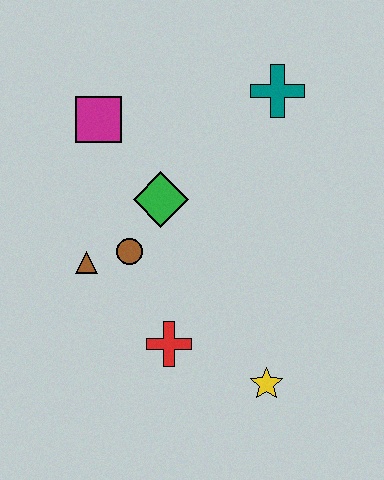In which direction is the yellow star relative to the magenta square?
The yellow star is below the magenta square.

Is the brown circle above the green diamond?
No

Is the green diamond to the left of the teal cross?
Yes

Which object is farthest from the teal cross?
The yellow star is farthest from the teal cross.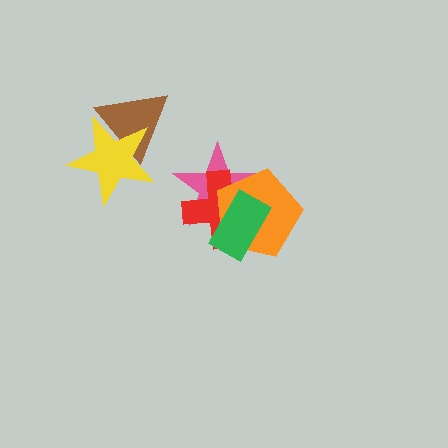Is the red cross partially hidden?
Yes, it is partially covered by another shape.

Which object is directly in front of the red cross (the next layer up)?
The orange pentagon is directly in front of the red cross.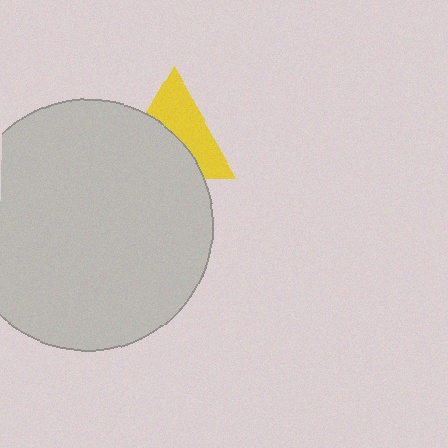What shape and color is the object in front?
The object in front is a light gray circle.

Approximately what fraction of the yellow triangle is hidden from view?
Roughly 50% of the yellow triangle is hidden behind the light gray circle.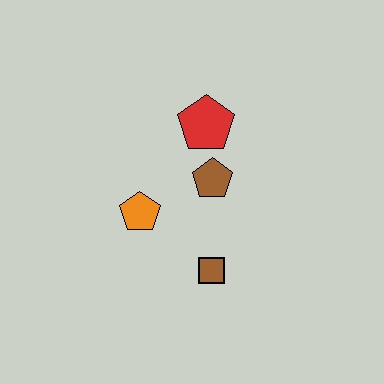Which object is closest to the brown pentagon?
The red pentagon is closest to the brown pentagon.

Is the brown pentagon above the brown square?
Yes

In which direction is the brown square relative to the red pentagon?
The brown square is below the red pentagon.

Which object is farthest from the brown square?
The red pentagon is farthest from the brown square.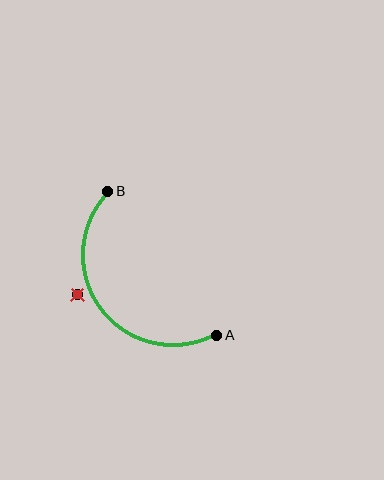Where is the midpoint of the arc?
The arc midpoint is the point on the curve farthest from the straight line joining A and B. It sits below and to the left of that line.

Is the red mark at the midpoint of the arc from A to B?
No — the red mark does not lie on the arc at all. It sits slightly outside the curve.